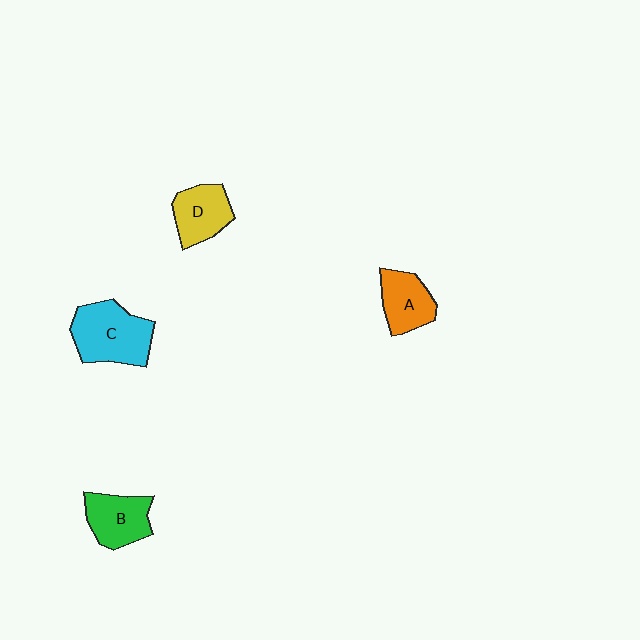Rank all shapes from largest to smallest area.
From largest to smallest: C (cyan), B (green), D (yellow), A (orange).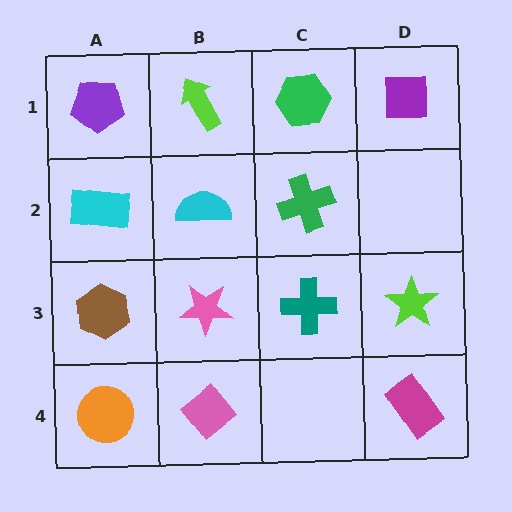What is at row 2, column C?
A green cross.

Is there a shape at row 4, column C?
No, that cell is empty.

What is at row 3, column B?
A pink star.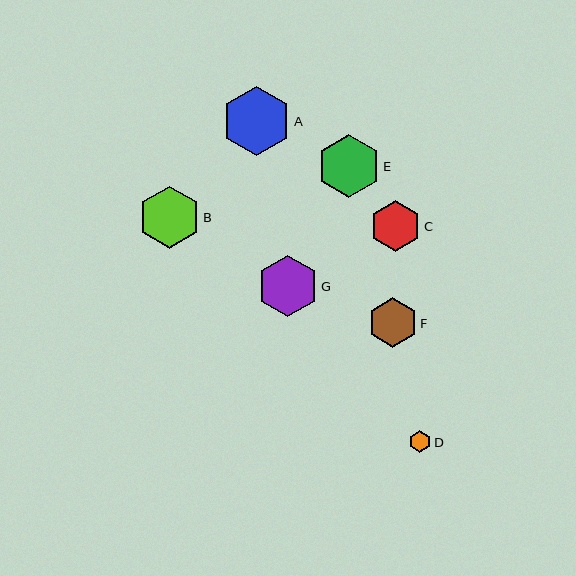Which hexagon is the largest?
Hexagon A is the largest with a size of approximately 69 pixels.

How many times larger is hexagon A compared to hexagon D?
Hexagon A is approximately 3.1 times the size of hexagon D.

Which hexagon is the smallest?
Hexagon D is the smallest with a size of approximately 22 pixels.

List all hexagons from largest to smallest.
From largest to smallest: A, E, B, G, C, F, D.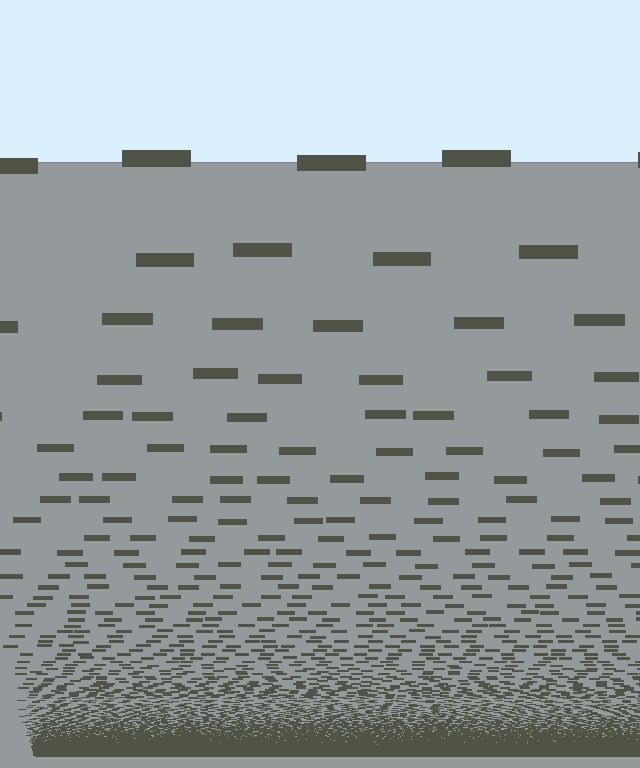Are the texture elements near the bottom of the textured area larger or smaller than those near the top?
Smaller. The gradient is inverted — elements near the bottom are smaller and denser.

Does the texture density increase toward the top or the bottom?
Density increases toward the bottom.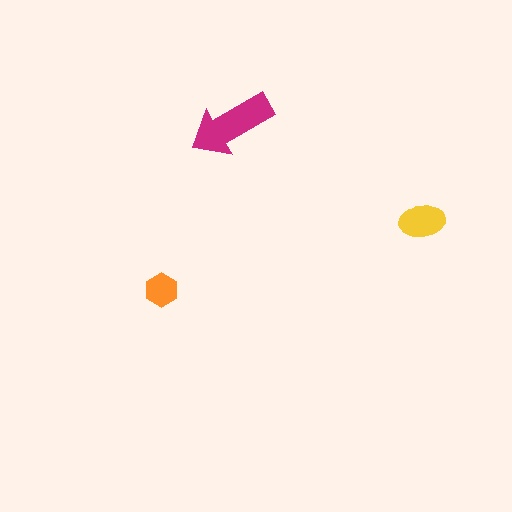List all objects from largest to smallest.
The magenta arrow, the yellow ellipse, the orange hexagon.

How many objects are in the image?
There are 3 objects in the image.